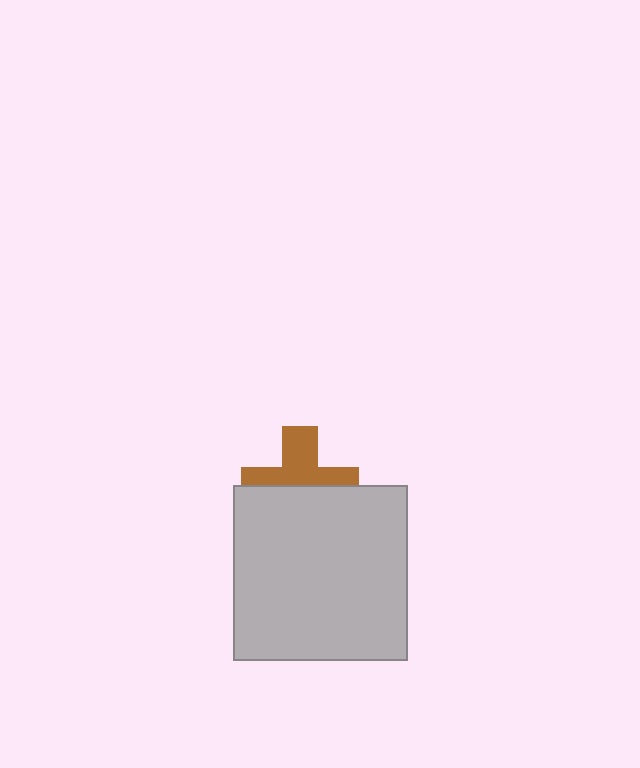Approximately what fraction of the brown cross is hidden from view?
Roughly 50% of the brown cross is hidden behind the light gray square.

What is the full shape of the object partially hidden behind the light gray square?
The partially hidden object is a brown cross.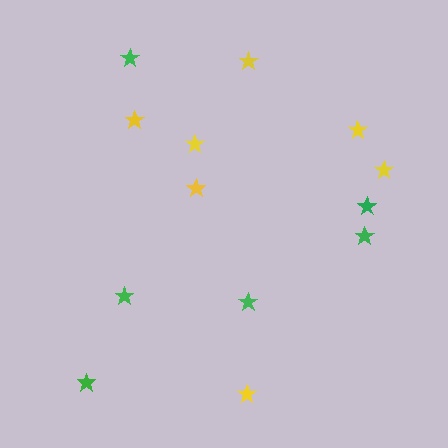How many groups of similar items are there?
There are 2 groups: one group of yellow stars (7) and one group of green stars (6).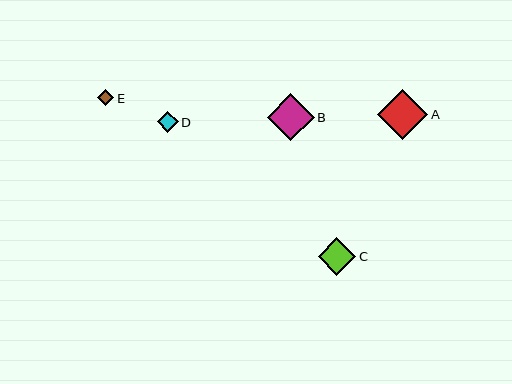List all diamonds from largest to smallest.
From largest to smallest: A, B, C, D, E.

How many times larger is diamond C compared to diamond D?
Diamond C is approximately 1.8 times the size of diamond D.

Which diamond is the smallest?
Diamond E is the smallest with a size of approximately 16 pixels.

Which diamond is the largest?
Diamond A is the largest with a size of approximately 50 pixels.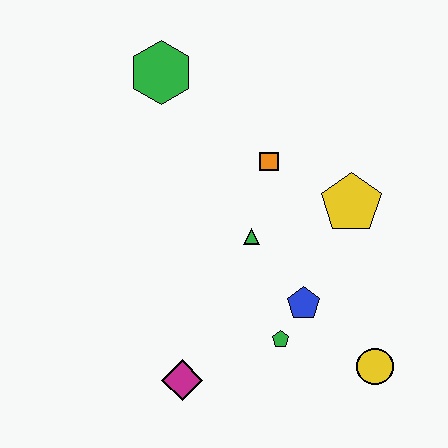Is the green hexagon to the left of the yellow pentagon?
Yes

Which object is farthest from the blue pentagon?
The green hexagon is farthest from the blue pentagon.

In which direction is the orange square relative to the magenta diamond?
The orange square is above the magenta diamond.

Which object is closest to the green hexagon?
The orange square is closest to the green hexagon.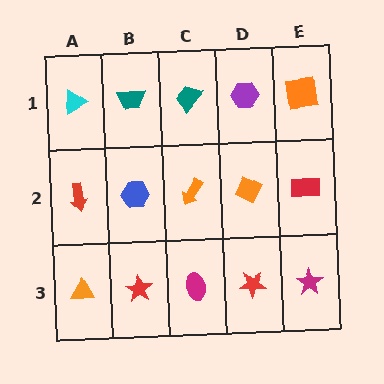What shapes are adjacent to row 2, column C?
A teal trapezoid (row 1, column C), a magenta ellipse (row 3, column C), a blue hexagon (row 2, column B), an orange diamond (row 2, column D).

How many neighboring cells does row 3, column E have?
2.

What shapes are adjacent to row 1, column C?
An orange arrow (row 2, column C), a teal trapezoid (row 1, column B), a purple hexagon (row 1, column D).